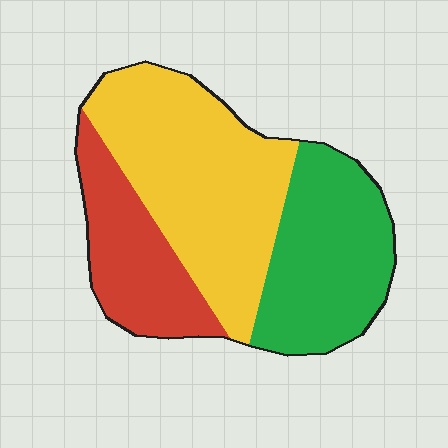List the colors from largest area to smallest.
From largest to smallest: yellow, green, red.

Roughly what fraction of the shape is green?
Green takes up about one third (1/3) of the shape.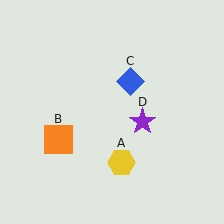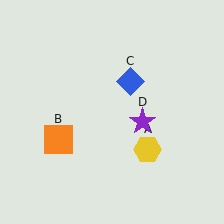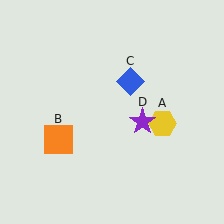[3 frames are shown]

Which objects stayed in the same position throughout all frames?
Orange square (object B) and blue diamond (object C) and purple star (object D) remained stationary.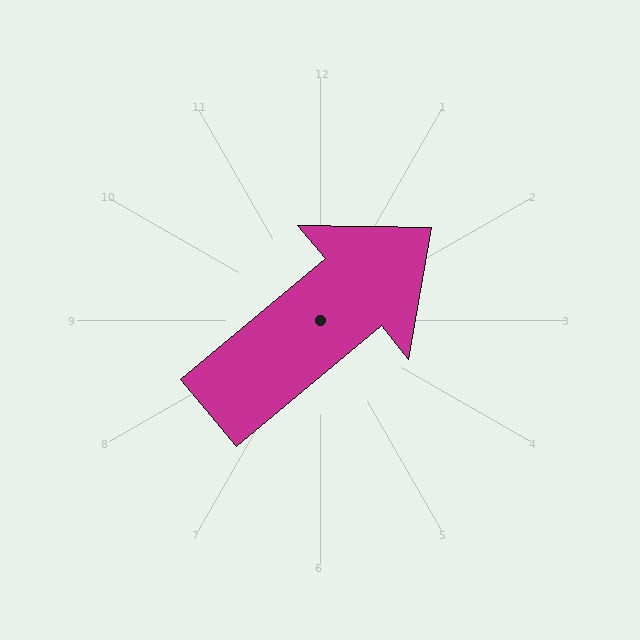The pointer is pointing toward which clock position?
Roughly 2 o'clock.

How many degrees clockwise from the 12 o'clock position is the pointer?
Approximately 50 degrees.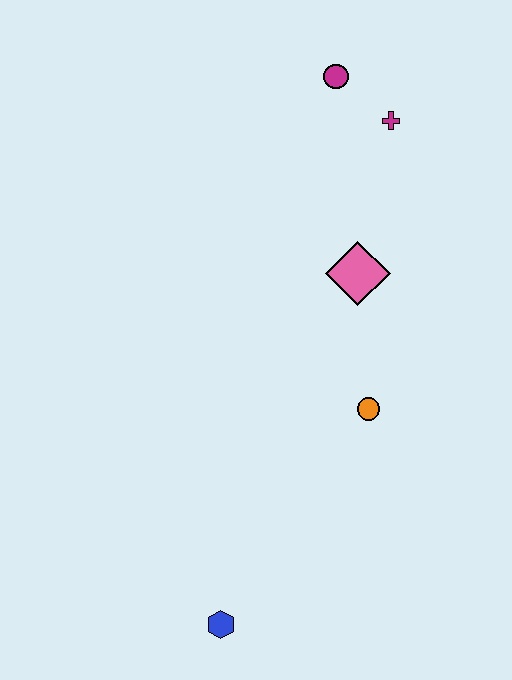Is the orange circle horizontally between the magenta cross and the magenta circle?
Yes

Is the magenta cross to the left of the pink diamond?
No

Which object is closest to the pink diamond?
The orange circle is closest to the pink diamond.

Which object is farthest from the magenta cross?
The blue hexagon is farthest from the magenta cross.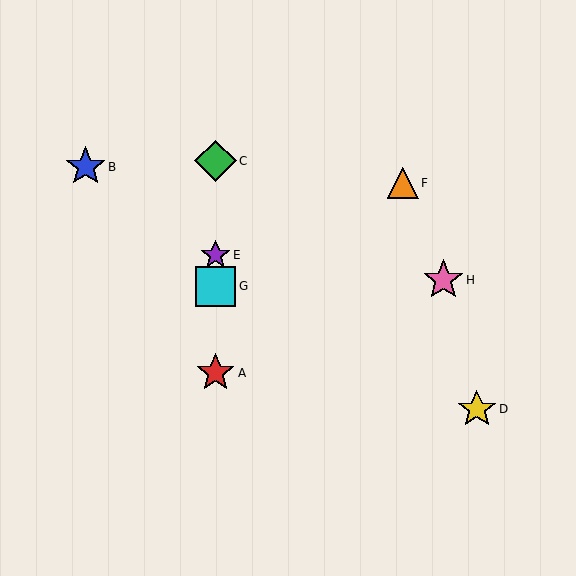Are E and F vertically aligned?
No, E is at x≈215 and F is at x≈403.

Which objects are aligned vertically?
Objects A, C, E, G are aligned vertically.